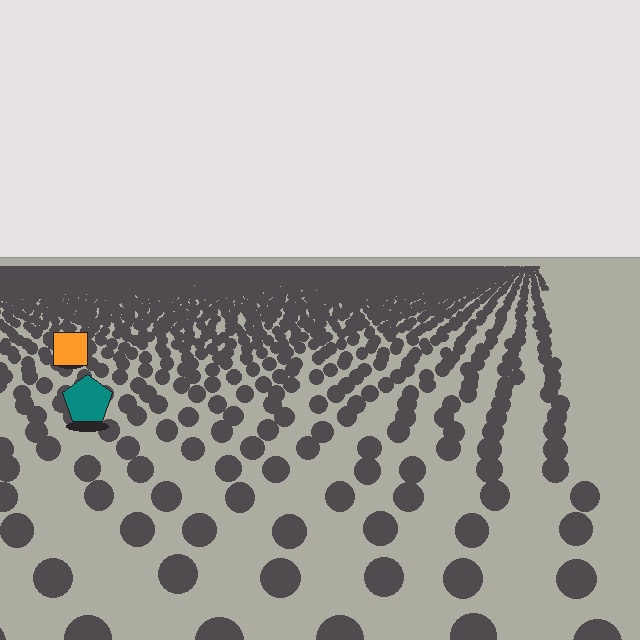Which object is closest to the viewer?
The teal pentagon is closest. The texture marks near it are larger and more spread out.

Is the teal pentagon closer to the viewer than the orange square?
Yes. The teal pentagon is closer — you can tell from the texture gradient: the ground texture is coarser near it.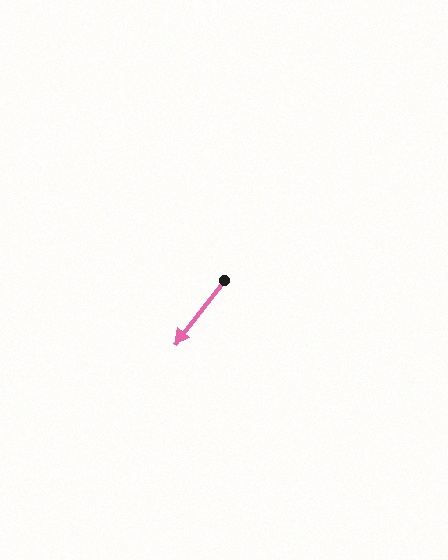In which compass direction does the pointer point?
Southwest.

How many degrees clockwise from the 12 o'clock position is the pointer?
Approximately 217 degrees.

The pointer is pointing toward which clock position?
Roughly 7 o'clock.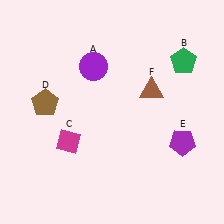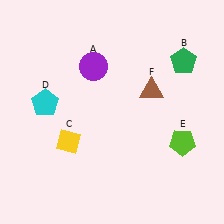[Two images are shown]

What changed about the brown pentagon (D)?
In Image 1, D is brown. In Image 2, it changed to cyan.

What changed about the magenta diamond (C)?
In Image 1, C is magenta. In Image 2, it changed to yellow.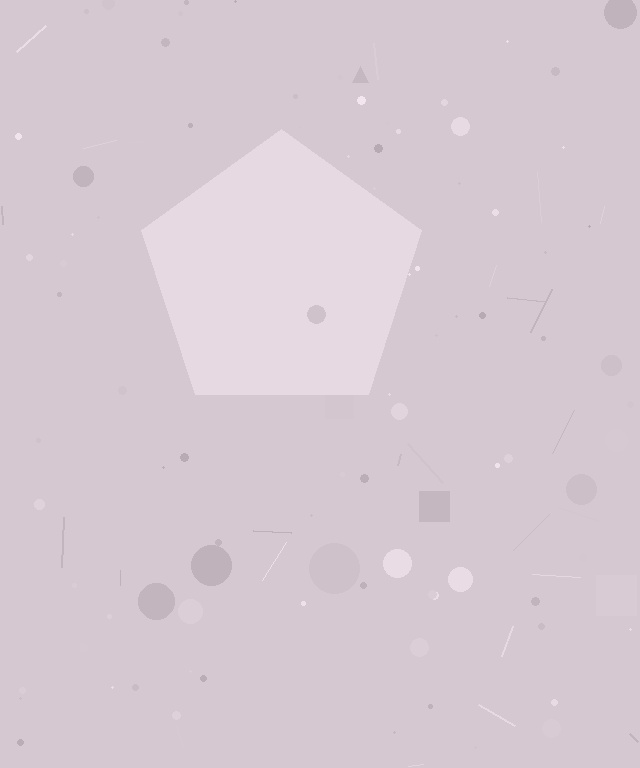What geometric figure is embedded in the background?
A pentagon is embedded in the background.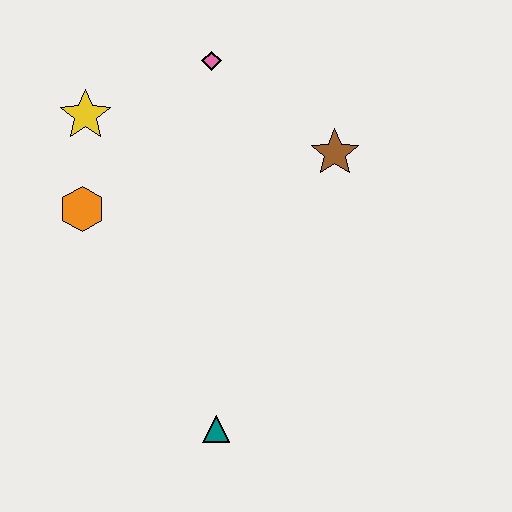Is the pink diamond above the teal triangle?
Yes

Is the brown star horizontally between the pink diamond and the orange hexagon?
No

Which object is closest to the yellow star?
The orange hexagon is closest to the yellow star.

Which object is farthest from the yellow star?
The teal triangle is farthest from the yellow star.